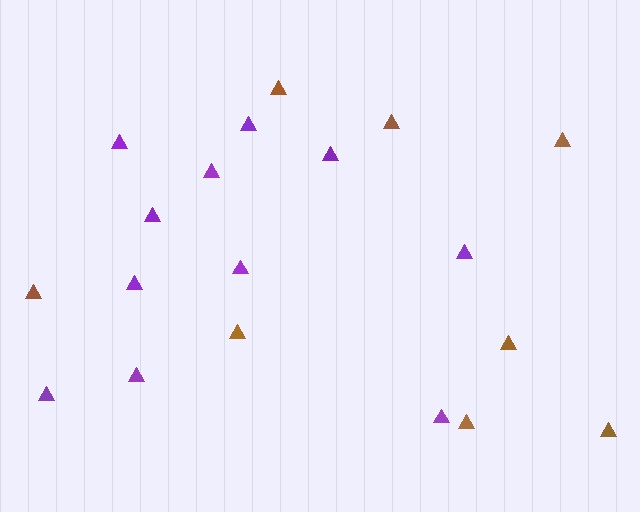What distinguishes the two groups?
There are 2 groups: one group of brown triangles (8) and one group of purple triangles (11).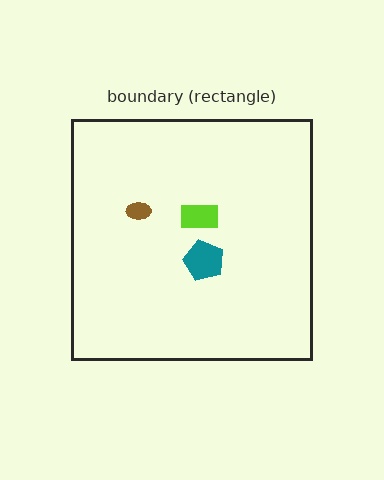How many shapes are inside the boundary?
3 inside, 0 outside.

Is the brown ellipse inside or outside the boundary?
Inside.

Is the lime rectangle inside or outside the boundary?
Inside.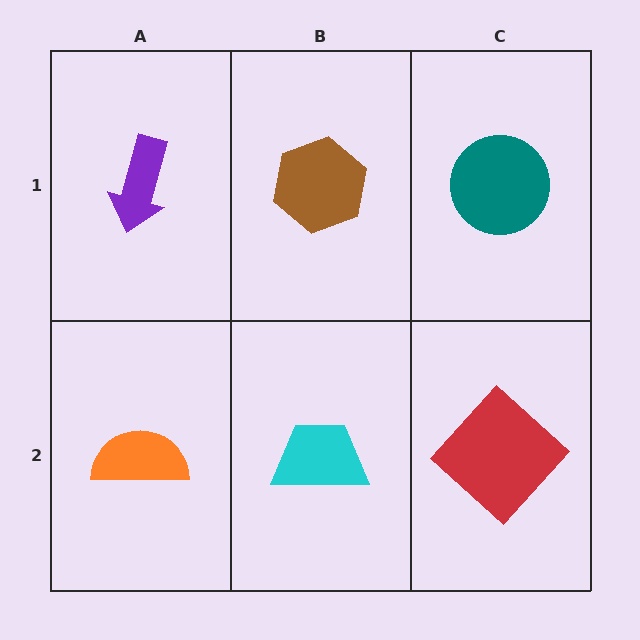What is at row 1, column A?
A purple arrow.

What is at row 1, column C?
A teal circle.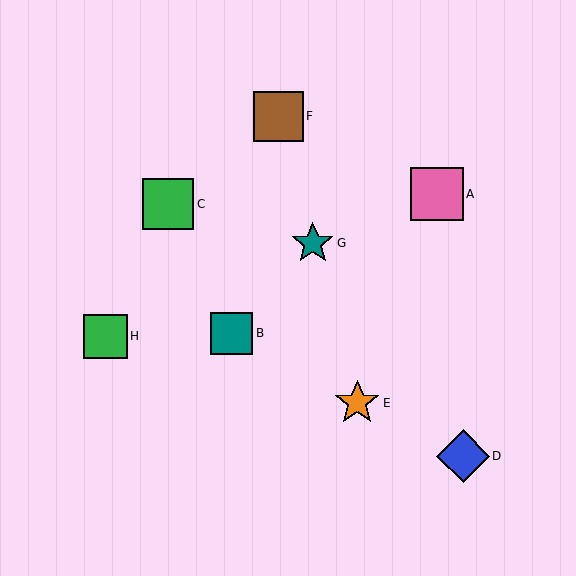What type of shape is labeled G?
Shape G is a teal star.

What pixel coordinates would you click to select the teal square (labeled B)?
Click at (232, 333) to select the teal square B.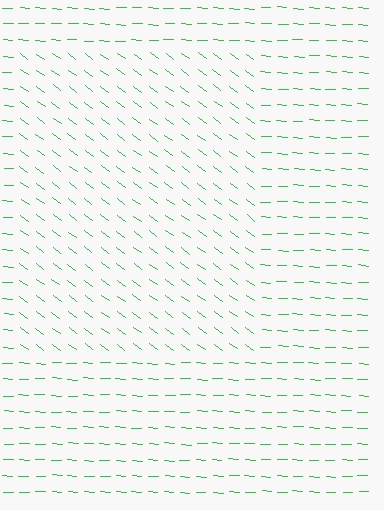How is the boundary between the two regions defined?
The boundary is defined purely by a change in line orientation (approximately 33 degrees difference). All lines are the same color and thickness.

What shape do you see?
I see a rectangle.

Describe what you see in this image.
The image is filled with small green line segments. A rectangle region in the image has lines oriented differently from the surrounding lines, creating a visible texture boundary.